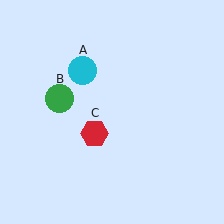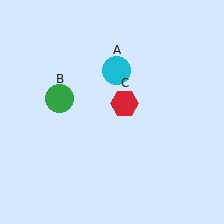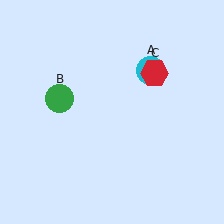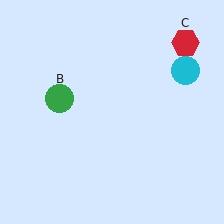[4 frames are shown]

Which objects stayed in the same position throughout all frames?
Green circle (object B) remained stationary.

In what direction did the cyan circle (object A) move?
The cyan circle (object A) moved right.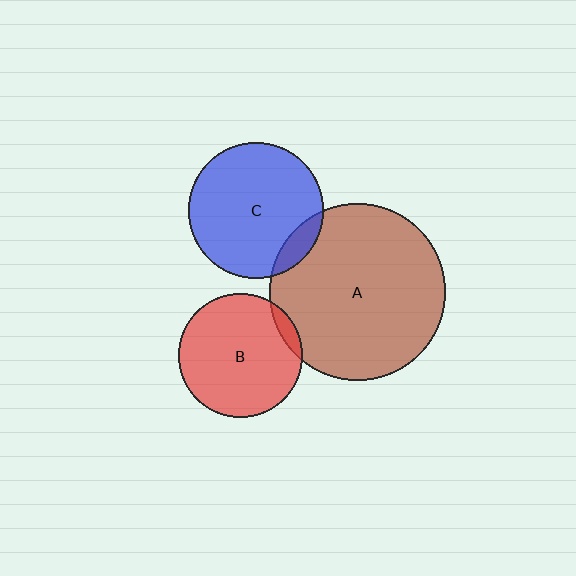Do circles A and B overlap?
Yes.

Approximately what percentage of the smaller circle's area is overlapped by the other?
Approximately 5%.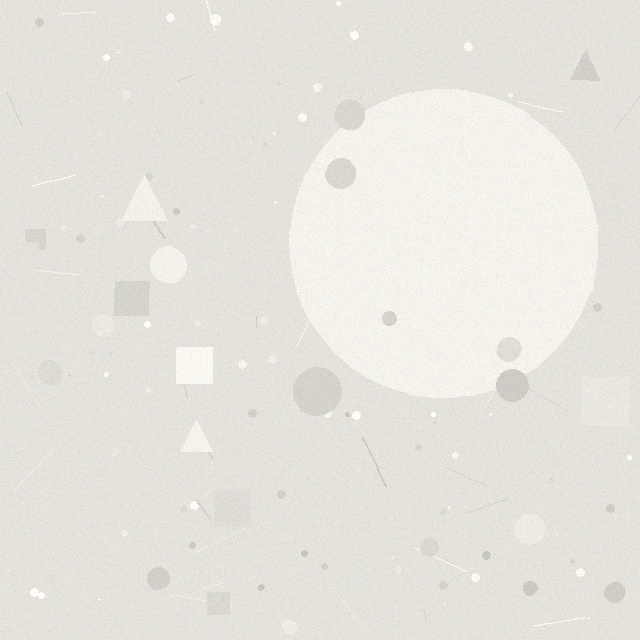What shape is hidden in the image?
A circle is hidden in the image.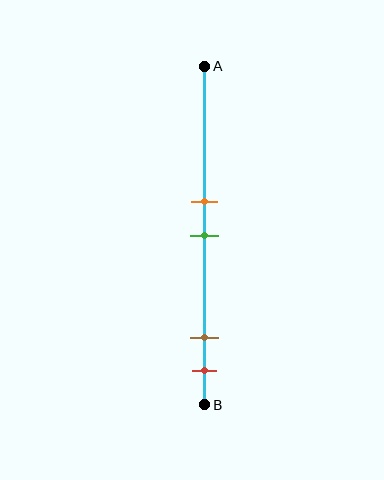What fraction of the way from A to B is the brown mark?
The brown mark is approximately 80% (0.8) of the way from A to B.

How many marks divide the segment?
There are 4 marks dividing the segment.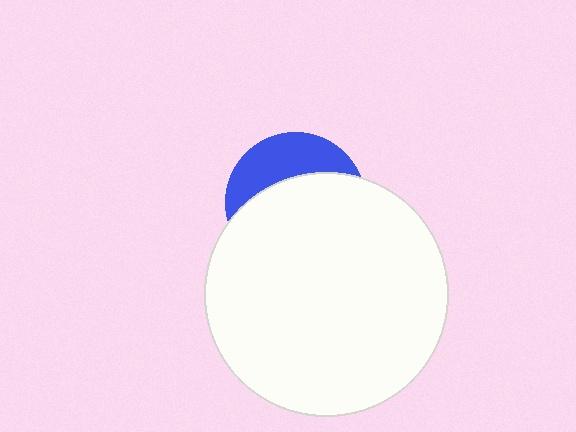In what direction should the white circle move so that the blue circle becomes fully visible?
The white circle should move down. That is the shortest direction to clear the overlap and leave the blue circle fully visible.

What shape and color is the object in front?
The object in front is a white circle.